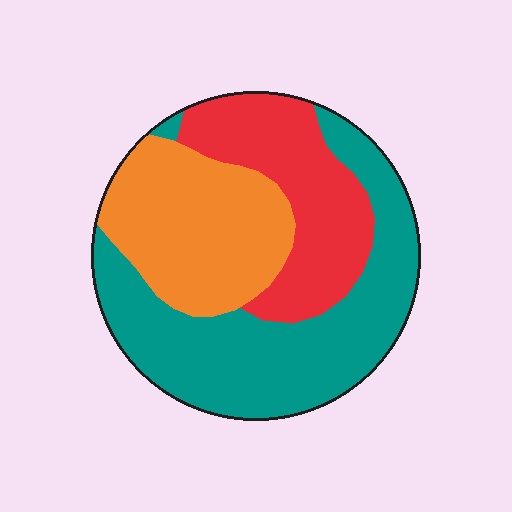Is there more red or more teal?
Teal.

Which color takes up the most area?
Teal, at roughly 45%.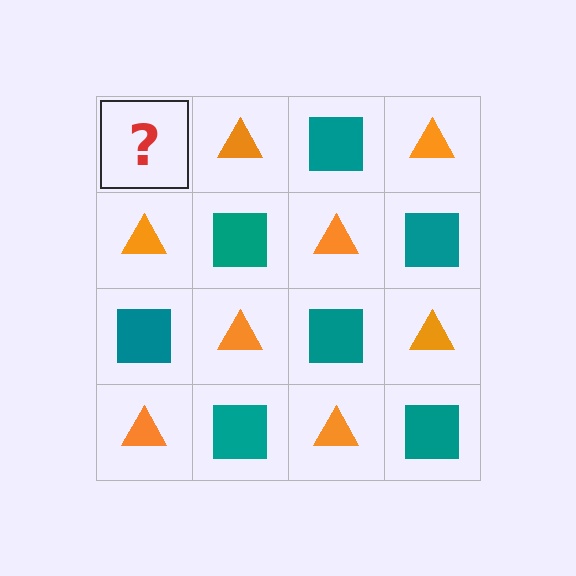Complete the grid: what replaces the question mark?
The question mark should be replaced with a teal square.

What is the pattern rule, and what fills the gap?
The rule is that it alternates teal square and orange triangle in a checkerboard pattern. The gap should be filled with a teal square.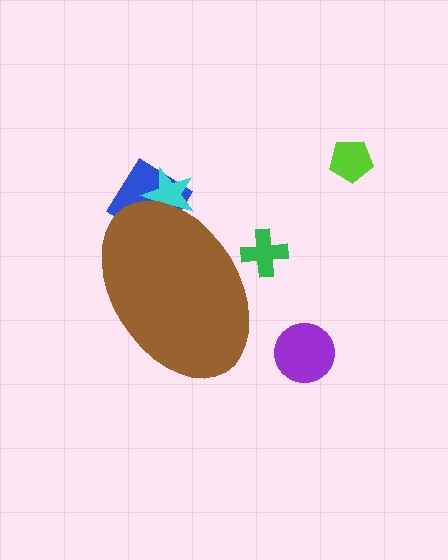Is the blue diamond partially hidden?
Yes, the blue diamond is partially hidden behind the brown ellipse.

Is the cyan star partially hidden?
Yes, the cyan star is partially hidden behind the brown ellipse.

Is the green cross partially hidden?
Yes, the green cross is partially hidden behind the brown ellipse.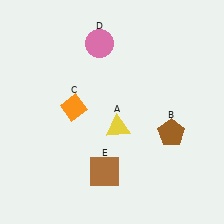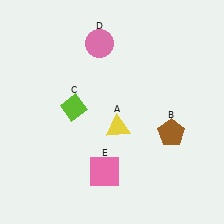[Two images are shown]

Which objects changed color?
C changed from orange to lime. E changed from brown to pink.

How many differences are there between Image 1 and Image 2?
There are 2 differences between the two images.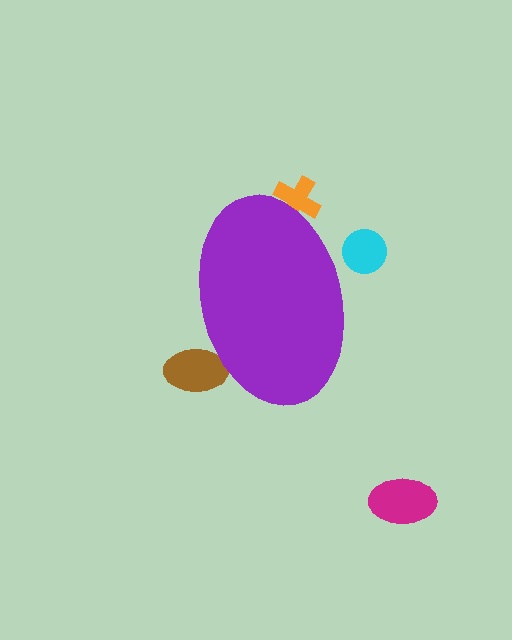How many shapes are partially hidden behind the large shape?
3 shapes are partially hidden.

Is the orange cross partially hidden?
Yes, the orange cross is partially hidden behind the purple ellipse.